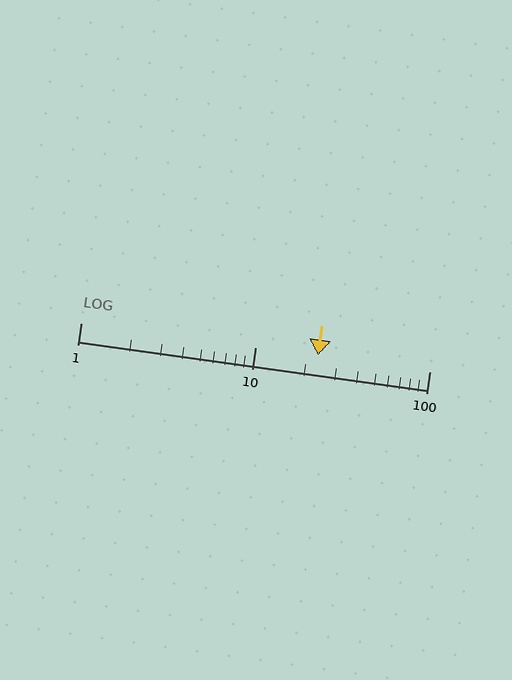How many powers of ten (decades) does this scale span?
The scale spans 2 decades, from 1 to 100.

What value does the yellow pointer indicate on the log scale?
The pointer indicates approximately 23.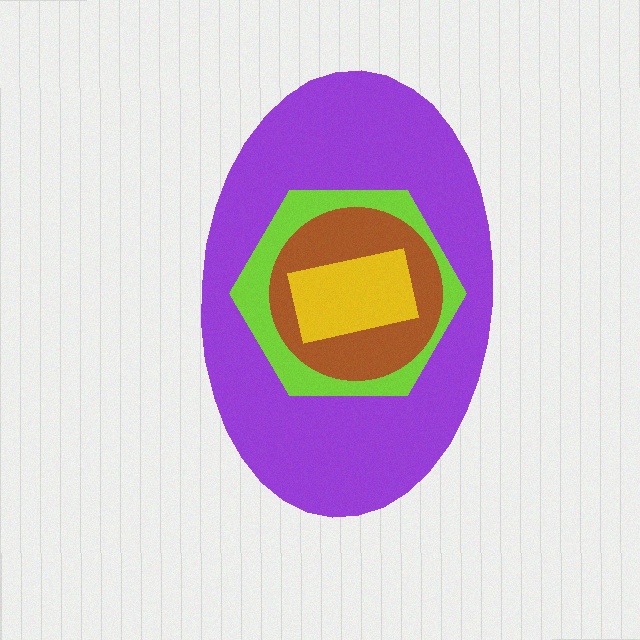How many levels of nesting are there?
4.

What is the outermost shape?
The purple ellipse.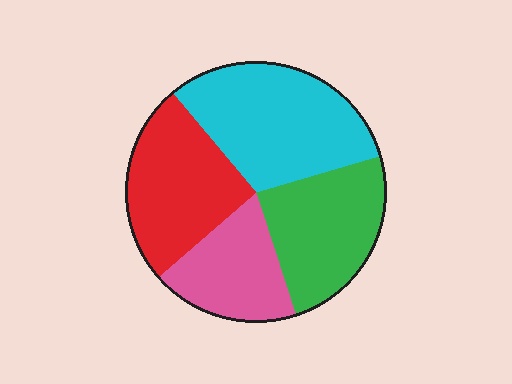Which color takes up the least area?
Pink, at roughly 20%.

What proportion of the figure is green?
Green covers 24% of the figure.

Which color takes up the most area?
Cyan, at roughly 30%.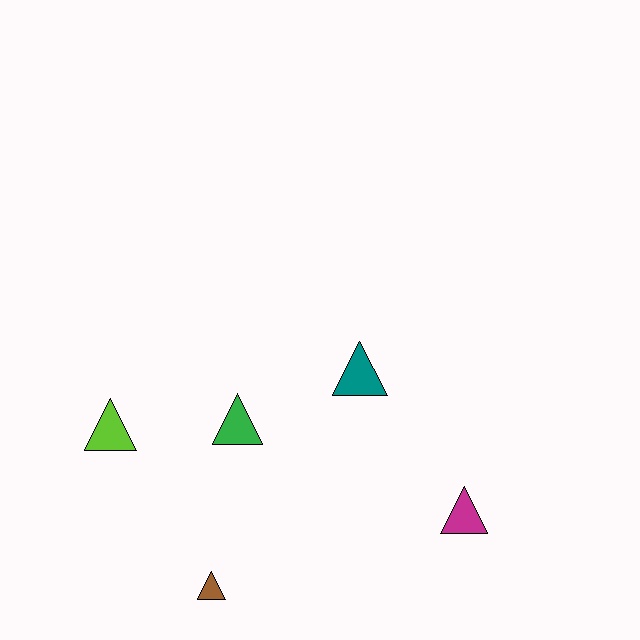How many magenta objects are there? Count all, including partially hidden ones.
There is 1 magenta object.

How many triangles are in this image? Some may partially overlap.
There are 5 triangles.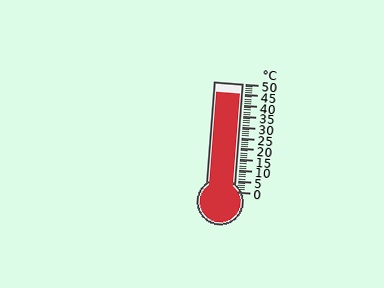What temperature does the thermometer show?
The thermometer shows approximately 45°C.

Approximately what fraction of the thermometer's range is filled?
The thermometer is filled to approximately 90% of its range.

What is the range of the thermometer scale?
The thermometer scale ranges from 0°C to 50°C.